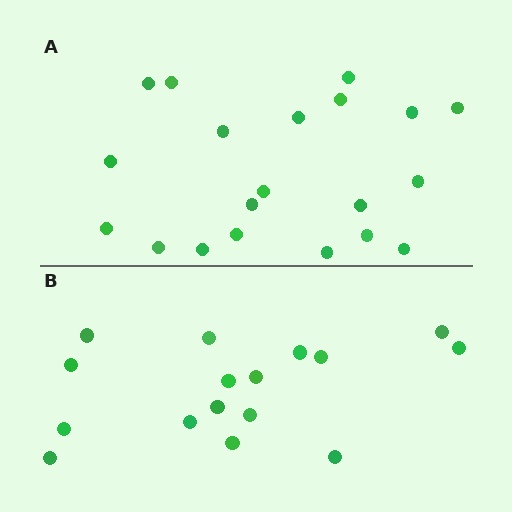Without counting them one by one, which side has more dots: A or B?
Region A (the top region) has more dots.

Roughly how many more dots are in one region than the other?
Region A has about 4 more dots than region B.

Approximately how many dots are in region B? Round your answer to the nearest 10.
About 20 dots. (The exact count is 16, which rounds to 20.)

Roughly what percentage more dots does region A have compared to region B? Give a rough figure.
About 25% more.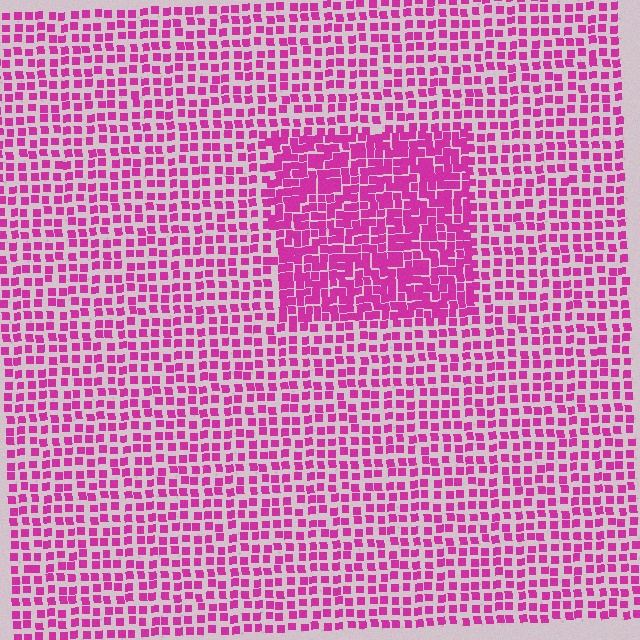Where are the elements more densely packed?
The elements are more densely packed inside the rectangle boundary.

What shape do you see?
I see a rectangle.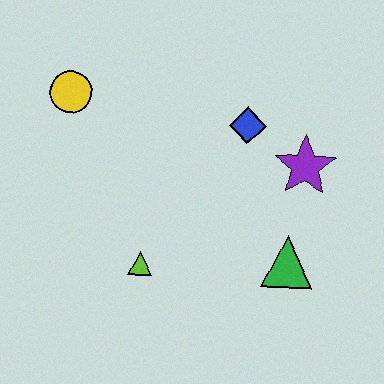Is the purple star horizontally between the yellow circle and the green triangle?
No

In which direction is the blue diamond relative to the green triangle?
The blue diamond is above the green triangle.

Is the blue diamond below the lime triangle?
No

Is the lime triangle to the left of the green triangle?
Yes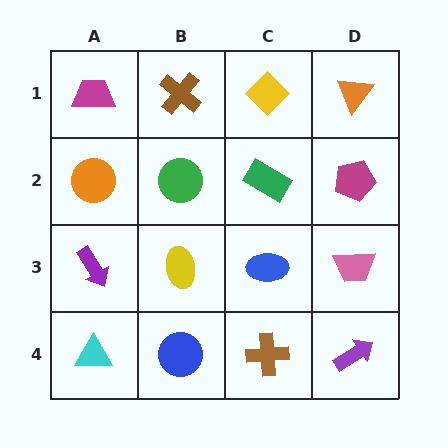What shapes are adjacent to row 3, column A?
An orange circle (row 2, column A), a cyan triangle (row 4, column A), a yellow ellipse (row 3, column B).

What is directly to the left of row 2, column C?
A green circle.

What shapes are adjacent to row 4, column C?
A blue ellipse (row 3, column C), a blue circle (row 4, column B), a purple arrow (row 4, column D).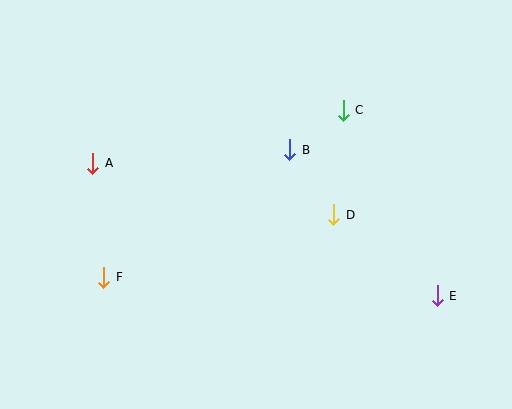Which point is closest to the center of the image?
Point B at (290, 150) is closest to the center.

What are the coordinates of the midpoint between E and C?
The midpoint between E and C is at (390, 203).